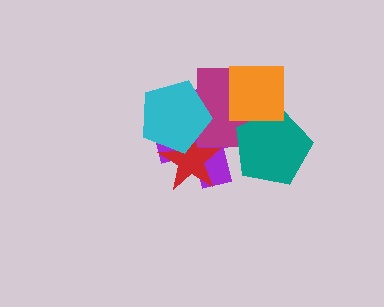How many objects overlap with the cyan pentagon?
3 objects overlap with the cyan pentagon.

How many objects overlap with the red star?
2 objects overlap with the red star.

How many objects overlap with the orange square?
3 objects overlap with the orange square.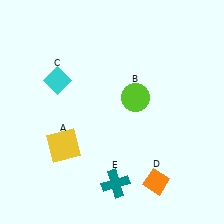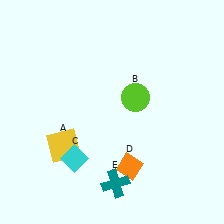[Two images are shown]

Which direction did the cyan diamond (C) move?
The cyan diamond (C) moved down.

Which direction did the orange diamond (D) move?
The orange diamond (D) moved left.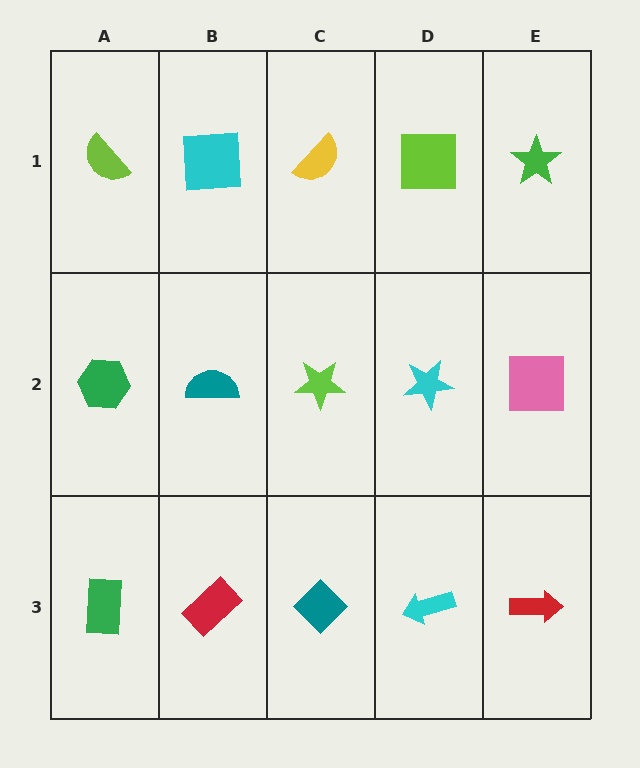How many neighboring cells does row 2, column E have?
3.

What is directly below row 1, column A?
A green hexagon.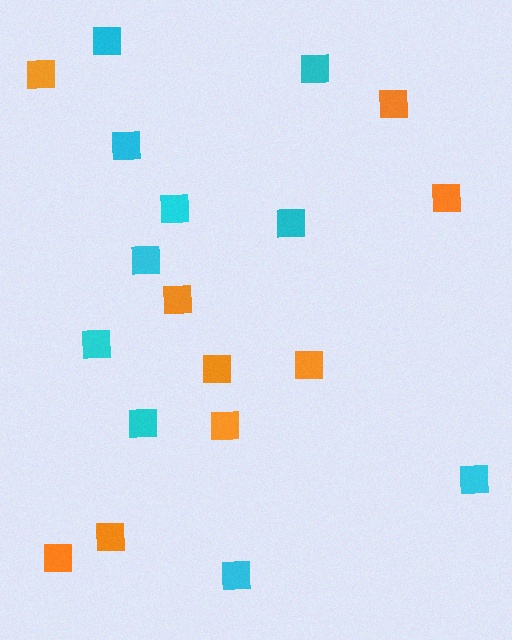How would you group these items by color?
There are 2 groups: one group of orange squares (9) and one group of cyan squares (10).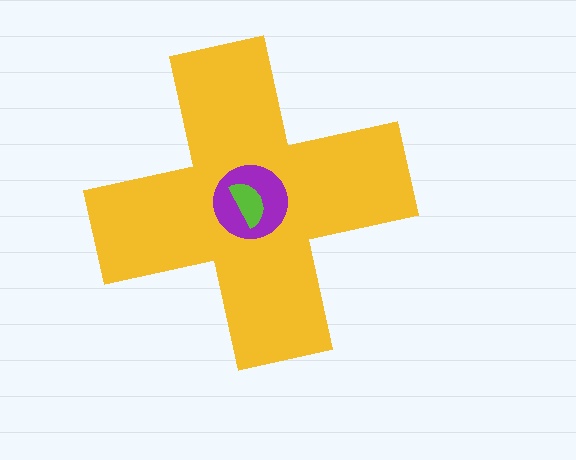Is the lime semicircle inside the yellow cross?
Yes.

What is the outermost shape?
The yellow cross.